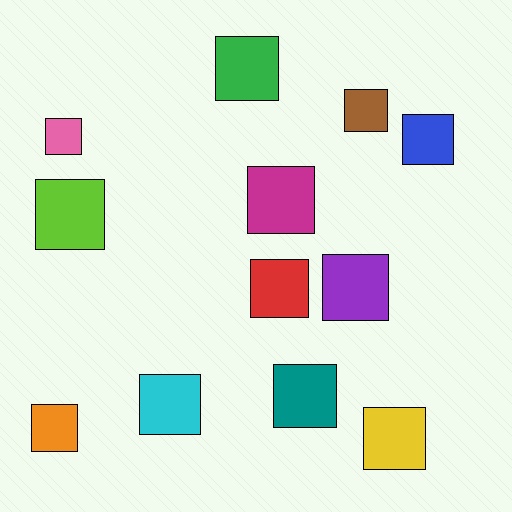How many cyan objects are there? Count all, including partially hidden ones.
There is 1 cyan object.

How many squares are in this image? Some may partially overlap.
There are 12 squares.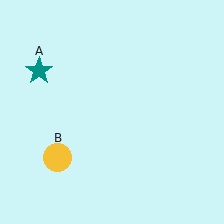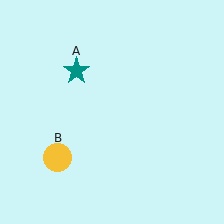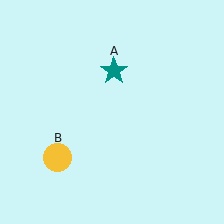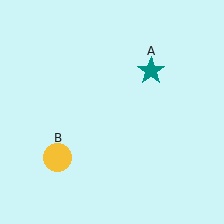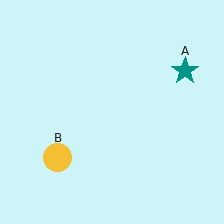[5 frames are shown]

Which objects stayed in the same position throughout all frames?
Yellow circle (object B) remained stationary.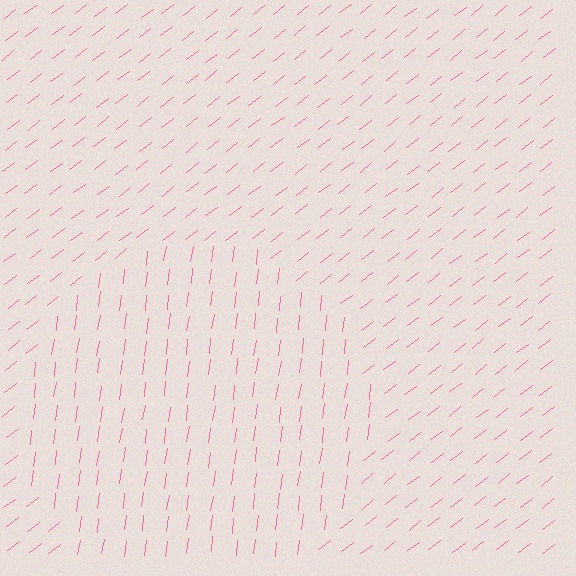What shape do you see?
I see a circle.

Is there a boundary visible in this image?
Yes, there is a texture boundary formed by a change in line orientation.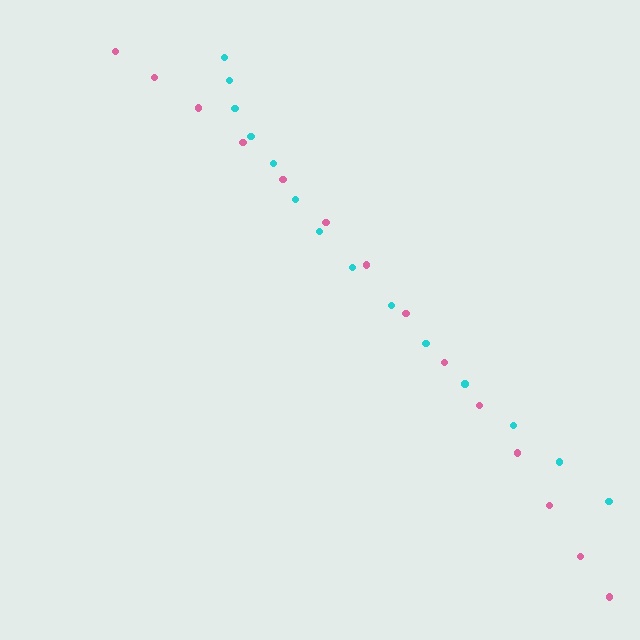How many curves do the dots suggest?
There are 2 distinct paths.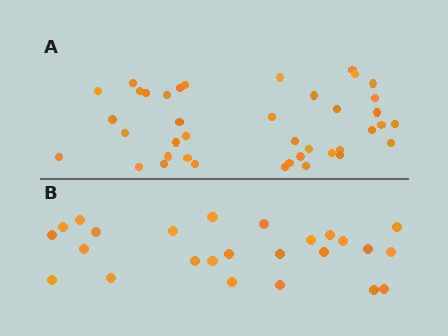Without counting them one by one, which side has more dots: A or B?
Region A (the top region) has more dots.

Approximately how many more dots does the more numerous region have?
Region A has approximately 15 more dots than region B.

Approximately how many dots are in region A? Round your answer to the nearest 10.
About 40 dots.